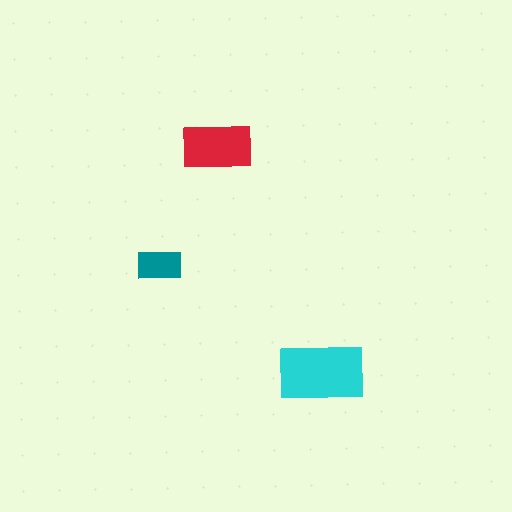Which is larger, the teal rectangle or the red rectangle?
The red one.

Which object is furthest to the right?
The cyan rectangle is rightmost.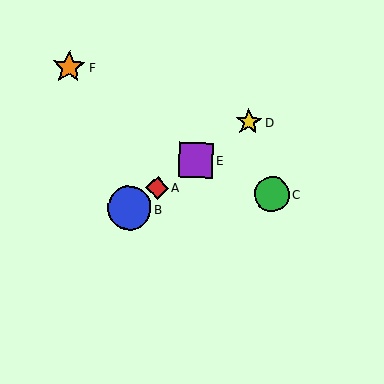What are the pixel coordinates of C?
Object C is at (272, 194).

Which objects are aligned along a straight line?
Objects A, B, D, E are aligned along a straight line.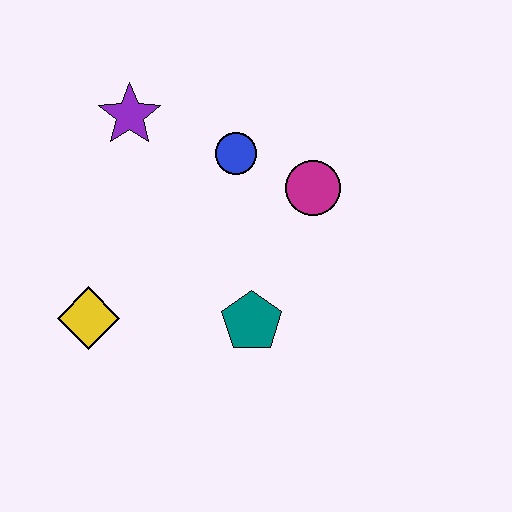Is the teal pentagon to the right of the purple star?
Yes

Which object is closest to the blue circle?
The magenta circle is closest to the blue circle.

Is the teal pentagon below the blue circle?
Yes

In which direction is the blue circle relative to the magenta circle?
The blue circle is to the left of the magenta circle.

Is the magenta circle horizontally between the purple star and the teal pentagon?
No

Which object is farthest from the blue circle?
The yellow diamond is farthest from the blue circle.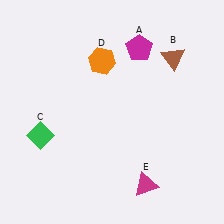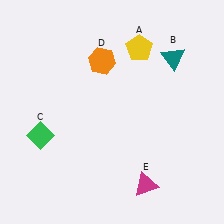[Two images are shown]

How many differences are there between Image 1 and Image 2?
There are 2 differences between the two images.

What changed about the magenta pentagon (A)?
In Image 1, A is magenta. In Image 2, it changed to yellow.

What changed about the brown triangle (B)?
In Image 1, B is brown. In Image 2, it changed to teal.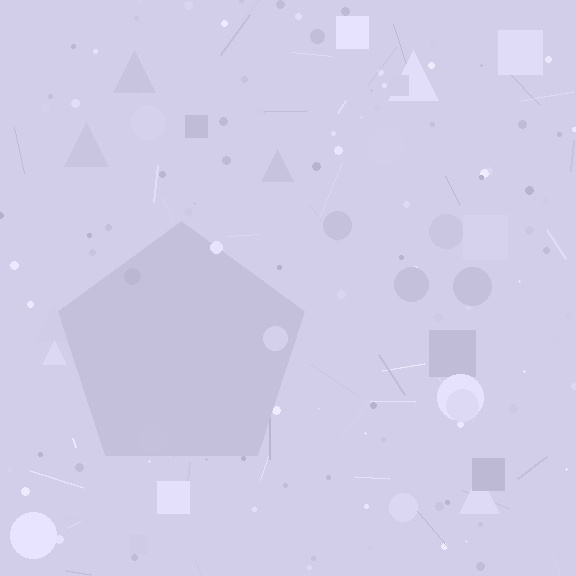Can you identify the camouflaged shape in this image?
The camouflaged shape is a pentagon.